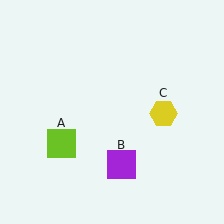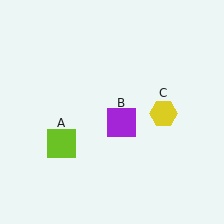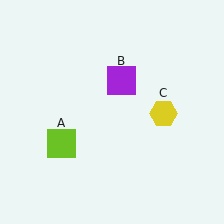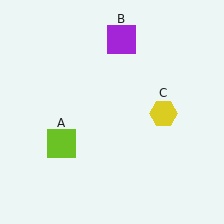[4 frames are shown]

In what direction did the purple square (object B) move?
The purple square (object B) moved up.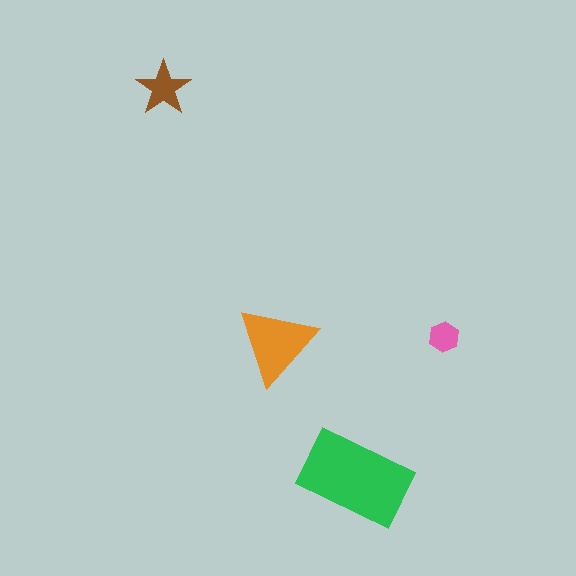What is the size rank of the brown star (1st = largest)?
3rd.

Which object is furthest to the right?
The pink hexagon is rightmost.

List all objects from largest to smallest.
The green rectangle, the orange triangle, the brown star, the pink hexagon.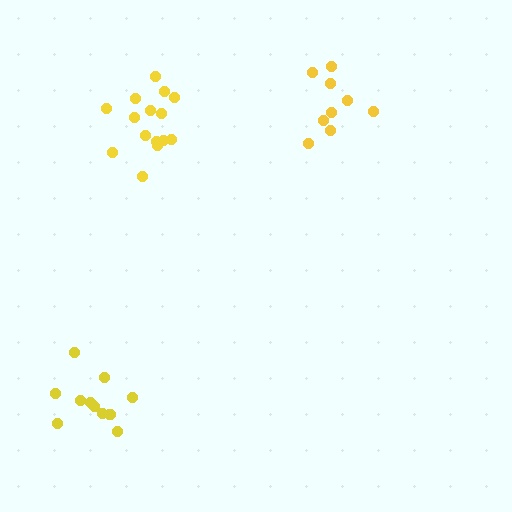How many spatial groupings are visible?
There are 3 spatial groupings.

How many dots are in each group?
Group 1: 9 dots, Group 2: 15 dots, Group 3: 12 dots (36 total).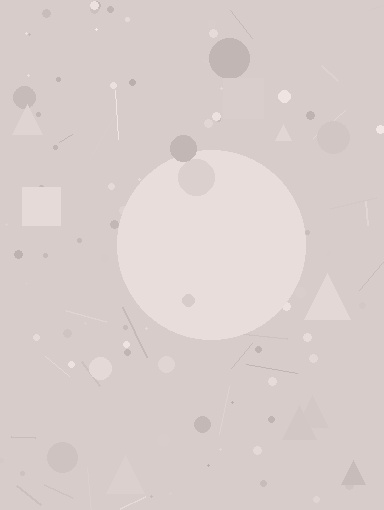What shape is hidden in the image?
A circle is hidden in the image.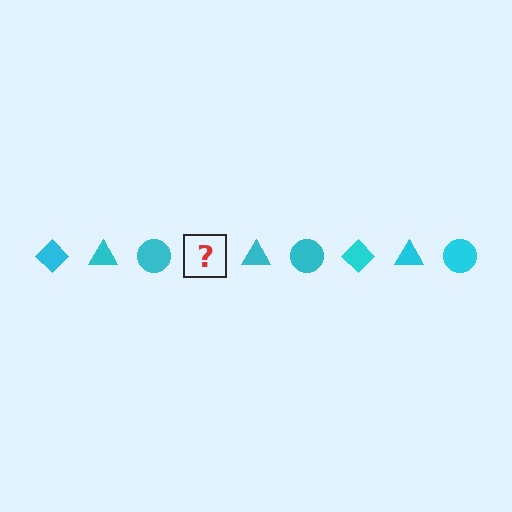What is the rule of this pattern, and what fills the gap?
The rule is that the pattern cycles through diamond, triangle, circle shapes in cyan. The gap should be filled with a cyan diamond.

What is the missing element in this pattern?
The missing element is a cyan diamond.